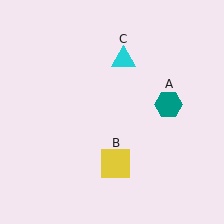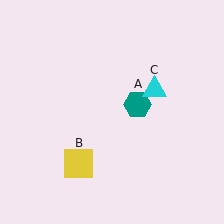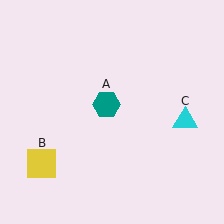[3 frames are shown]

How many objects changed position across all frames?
3 objects changed position: teal hexagon (object A), yellow square (object B), cyan triangle (object C).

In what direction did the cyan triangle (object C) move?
The cyan triangle (object C) moved down and to the right.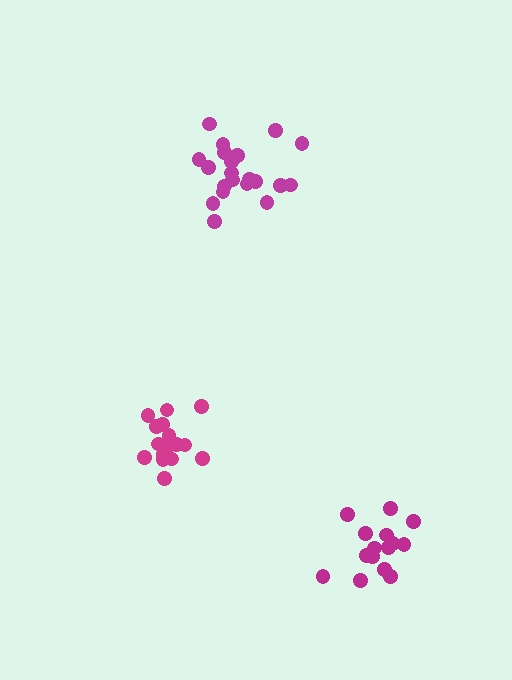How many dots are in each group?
Group 1: 16 dots, Group 2: 15 dots, Group 3: 21 dots (52 total).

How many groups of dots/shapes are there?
There are 3 groups.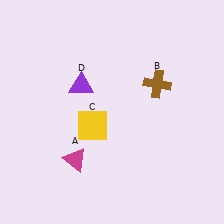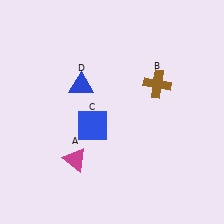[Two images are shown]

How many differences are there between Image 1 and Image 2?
There are 2 differences between the two images.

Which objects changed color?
C changed from yellow to blue. D changed from purple to blue.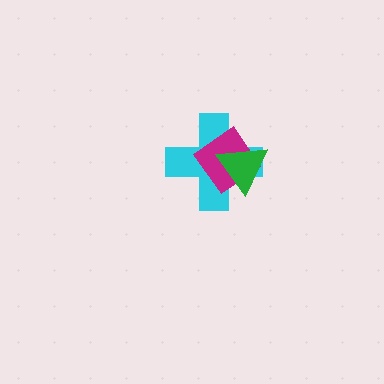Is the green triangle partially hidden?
No, no other shape covers it.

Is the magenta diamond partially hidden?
Yes, it is partially covered by another shape.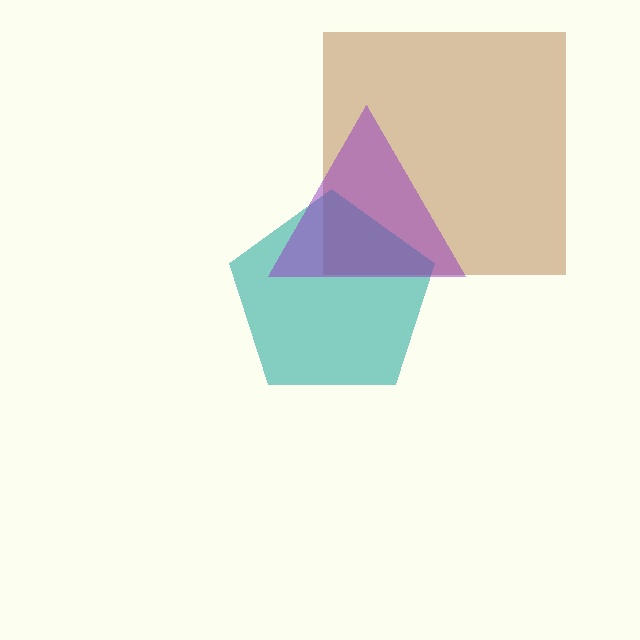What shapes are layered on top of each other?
The layered shapes are: a brown square, a teal pentagon, a purple triangle.